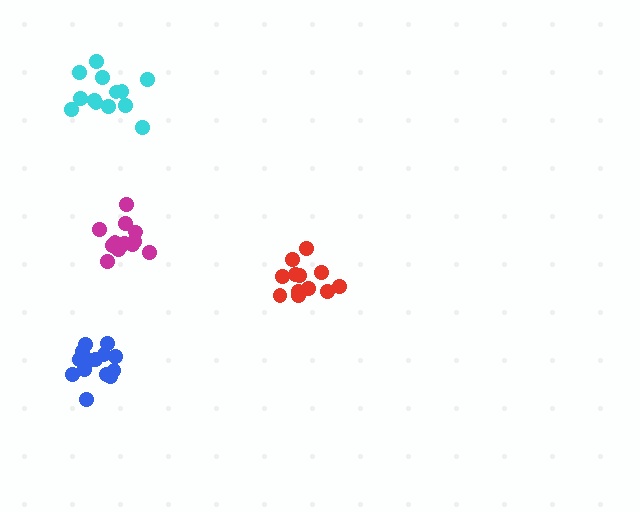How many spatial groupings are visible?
There are 4 spatial groupings.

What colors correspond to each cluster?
The clusters are colored: red, magenta, blue, cyan.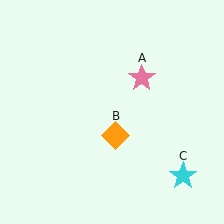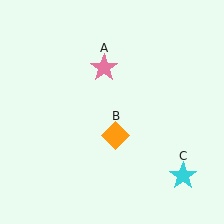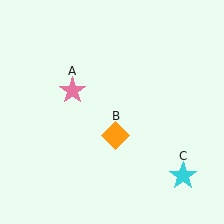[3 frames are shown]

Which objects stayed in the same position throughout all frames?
Orange diamond (object B) and cyan star (object C) remained stationary.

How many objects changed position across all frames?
1 object changed position: pink star (object A).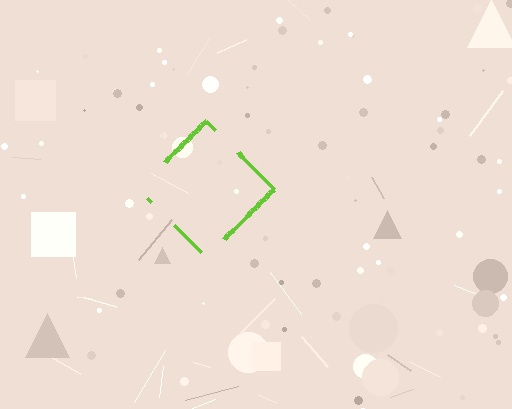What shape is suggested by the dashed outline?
The dashed outline suggests a diamond.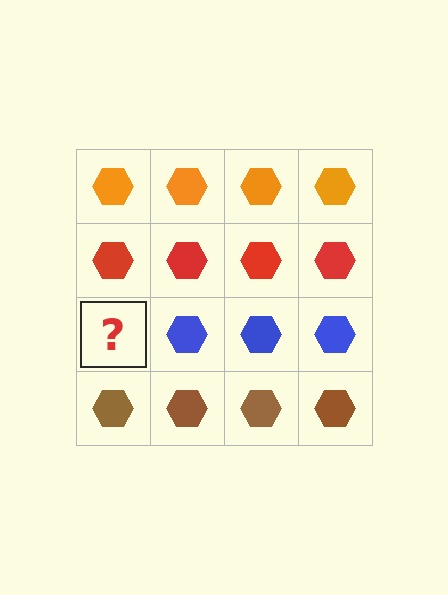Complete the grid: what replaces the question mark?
The question mark should be replaced with a blue hexagon.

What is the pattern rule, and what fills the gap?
The rule is that each row has a consistent color. The gap should be filled with a blue hexagon.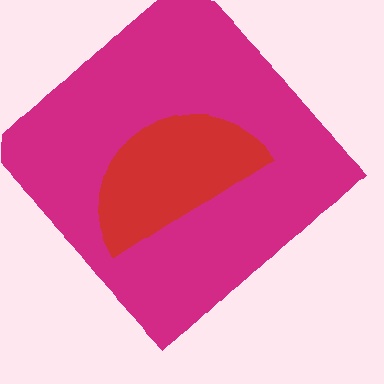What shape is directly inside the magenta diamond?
The red semicircle.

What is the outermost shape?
The magenta diamond.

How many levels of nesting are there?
2.